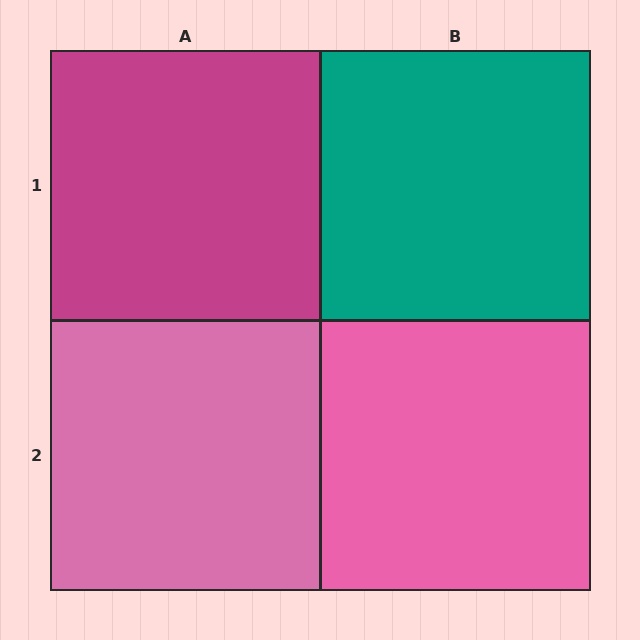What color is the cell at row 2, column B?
Pink.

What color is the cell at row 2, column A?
Pink.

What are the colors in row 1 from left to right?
Magenta, teal.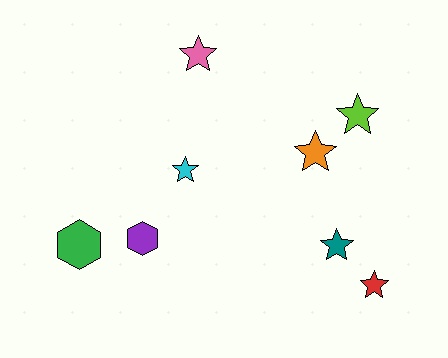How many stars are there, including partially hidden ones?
There are 6 stars.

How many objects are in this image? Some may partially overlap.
There are 8 objects.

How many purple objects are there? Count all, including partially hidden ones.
There is 1 purple object.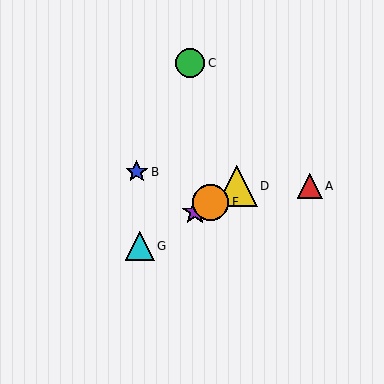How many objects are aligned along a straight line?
4 objects (D, E, F, G) are aligned along a straight line.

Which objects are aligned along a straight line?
Objects D, E, F, G are aligned along a straight line.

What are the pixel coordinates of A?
Object A is at (310, 186).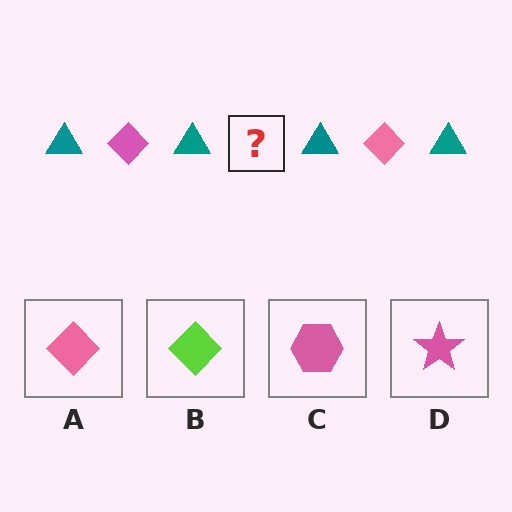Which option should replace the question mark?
Option A.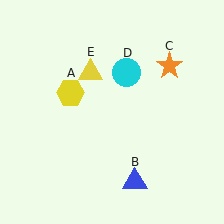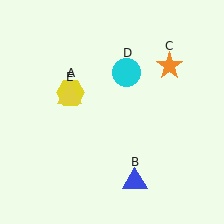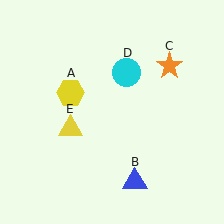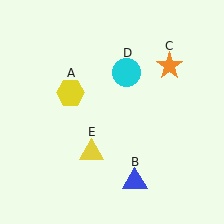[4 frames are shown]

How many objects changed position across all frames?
1 object changed position: yellow triangle (object E).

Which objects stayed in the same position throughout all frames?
Yellow hexagon (object A) and blue triangle (object B) and orange star (object C) and cyan circle (object D) remained stationary.